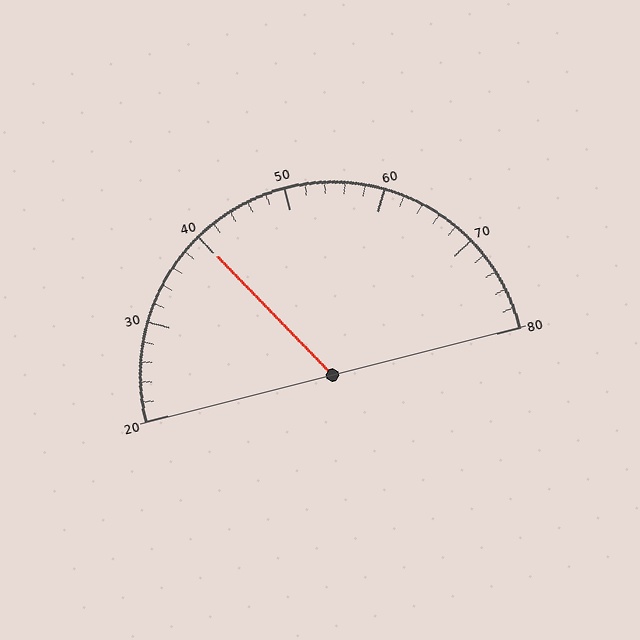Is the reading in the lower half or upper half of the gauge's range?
The reading is in the lower half of the range (20 to 80).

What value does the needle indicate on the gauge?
The needle indicates approximately 40.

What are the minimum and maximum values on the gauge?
The gauge ranges from 20 to 80.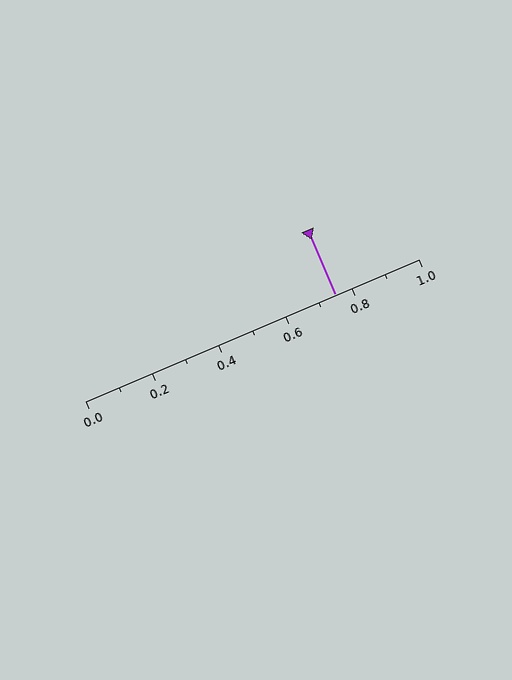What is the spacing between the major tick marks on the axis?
The major ticks are spaced 0.2 apart.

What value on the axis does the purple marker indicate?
The marker indicates approximately 0.75.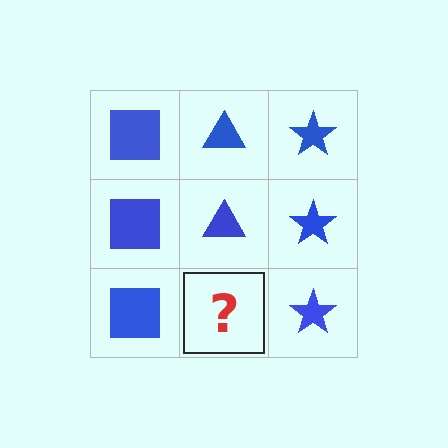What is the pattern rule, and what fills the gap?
The rule is that each column has a consistent shape. The gap should be filled with a blue triangle.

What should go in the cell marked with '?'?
The missing cell should contain a blue triangle.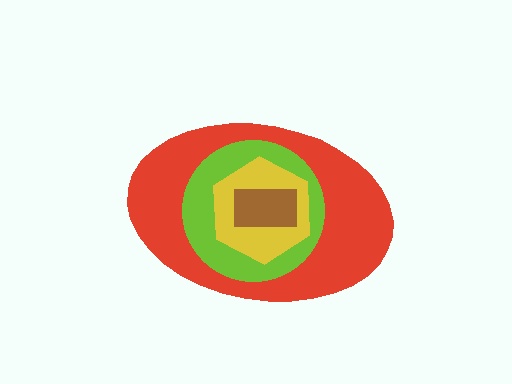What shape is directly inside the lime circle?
The yellow hexagon.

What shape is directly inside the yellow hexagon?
The brown rectangle.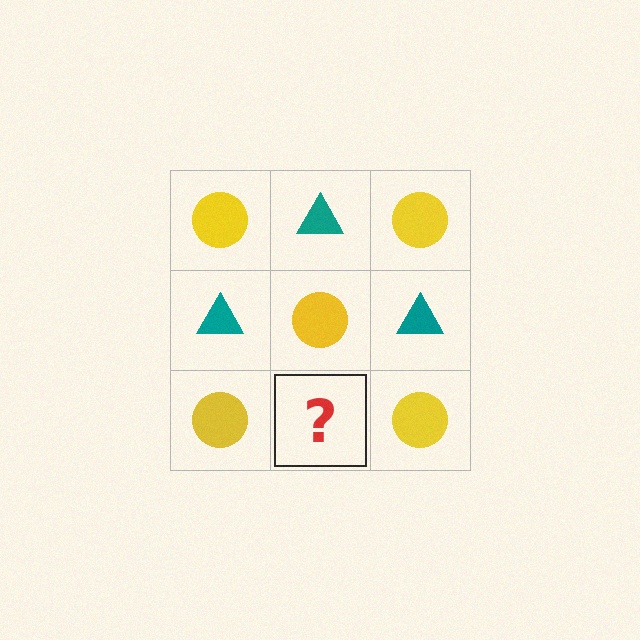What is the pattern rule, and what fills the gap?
The rule is that it alternates yellow circle and teal triangle in a checkerboard pattern. The gap should be filled with a teal triangle.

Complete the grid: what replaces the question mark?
The question mark should be replaced with a teal triangle.